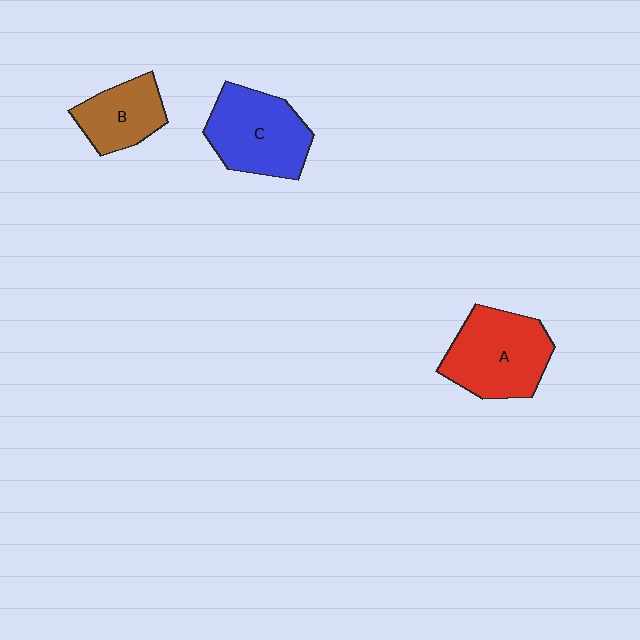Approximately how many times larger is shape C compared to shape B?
Approximately 1.5 times.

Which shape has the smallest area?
Shape B (brown).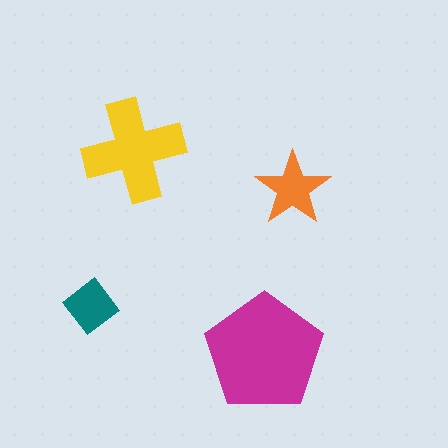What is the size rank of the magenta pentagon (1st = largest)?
1st.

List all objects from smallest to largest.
The teal diamond, the orange star, the yellow cross, the magenta pentagon.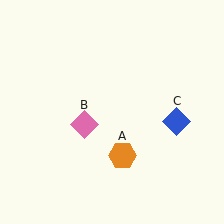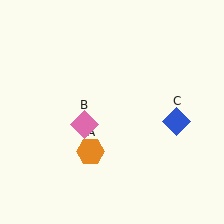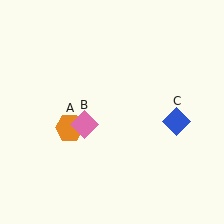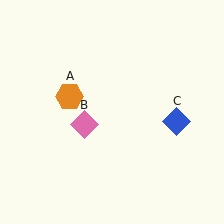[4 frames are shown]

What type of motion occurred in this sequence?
The orange hexagon (object A) rotated clockwise around the center of the scene.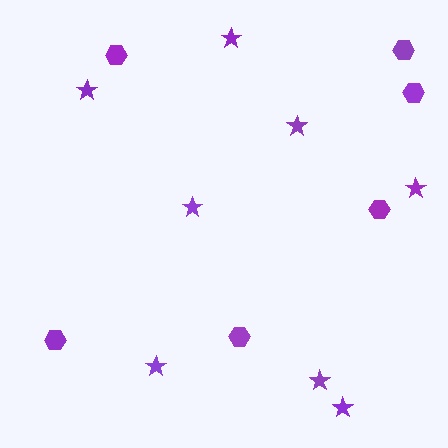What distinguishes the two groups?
There are 2 groups: one group of stars (8) and one group of hexagons (6).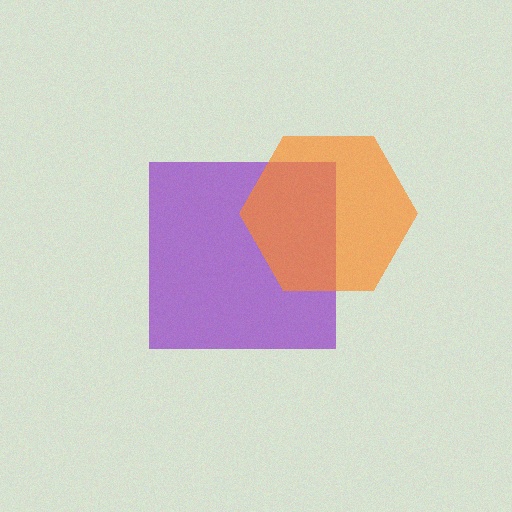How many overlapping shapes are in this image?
There are 2 overlapping shapes in the image.